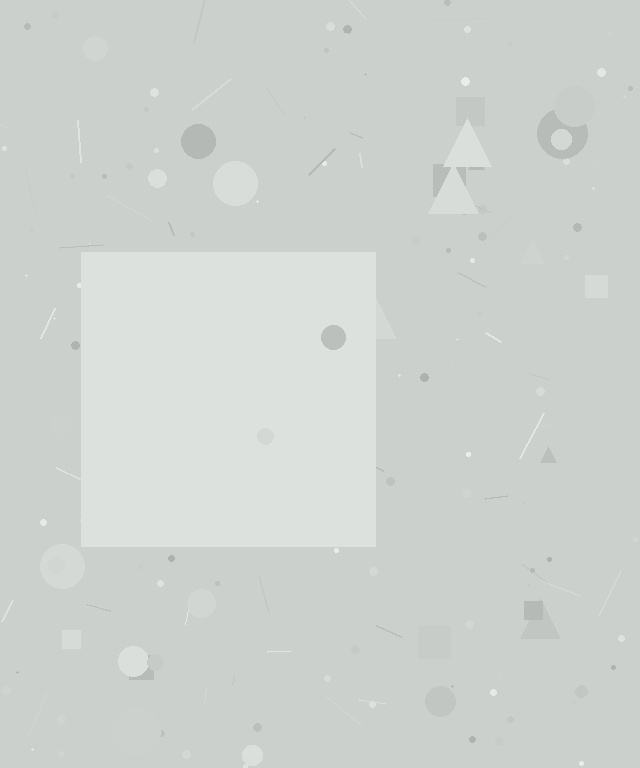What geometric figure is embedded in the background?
A square is embedded in the background.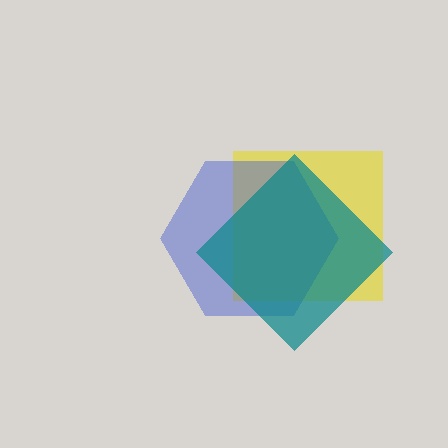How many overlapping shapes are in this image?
There are 3 overlapping shapes in the image.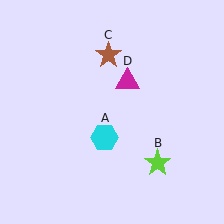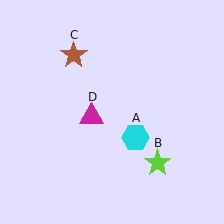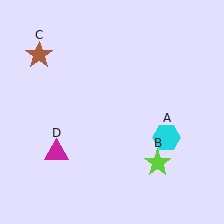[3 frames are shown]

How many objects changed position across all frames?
3 objects changed position: cyan hexagon (object A), brown star (object C), magenta triangle (object D).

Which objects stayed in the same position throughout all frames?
Lime star (object B) remained stationary.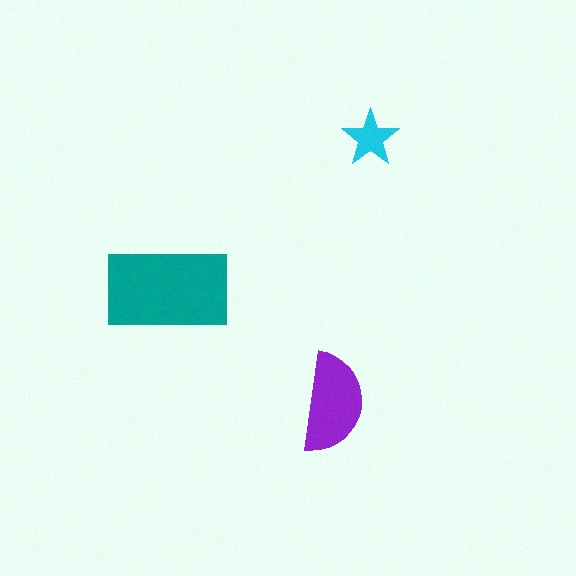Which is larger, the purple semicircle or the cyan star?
The purple semicircle.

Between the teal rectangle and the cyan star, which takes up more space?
The teal rectangle.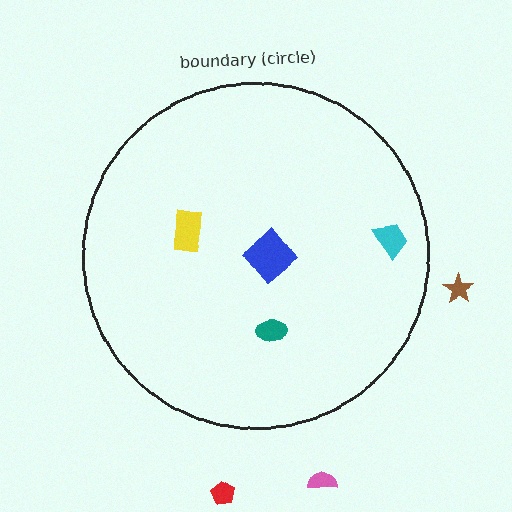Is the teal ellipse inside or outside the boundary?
Inside.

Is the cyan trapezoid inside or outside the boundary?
Inside.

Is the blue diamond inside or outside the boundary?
Inside.